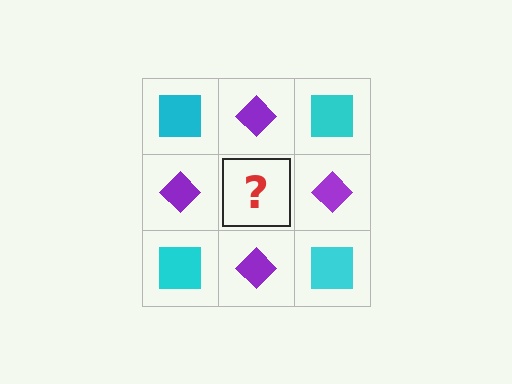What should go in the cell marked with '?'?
The missing cell should contain a cyan square.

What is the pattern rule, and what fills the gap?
The rule is that it alternates cyan square and purple diamond in a checkerboard pattern. The gap should be filled with a cyan square.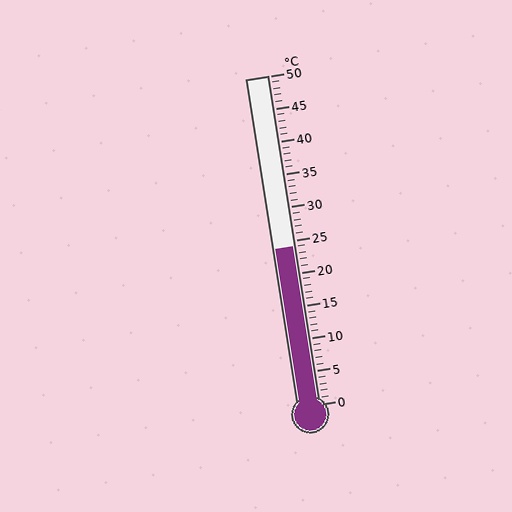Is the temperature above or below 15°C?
The temperature is above 15°C.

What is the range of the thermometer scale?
The thermometer scale ranges from 0°C to 50°C.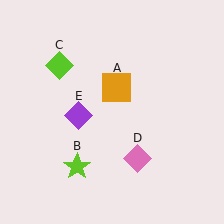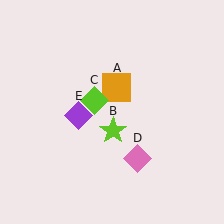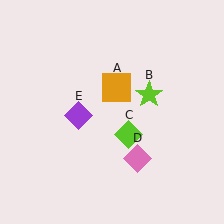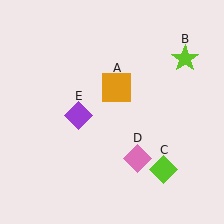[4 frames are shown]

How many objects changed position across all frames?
2 objects changed position: lime star (object B), lime diamond (object C).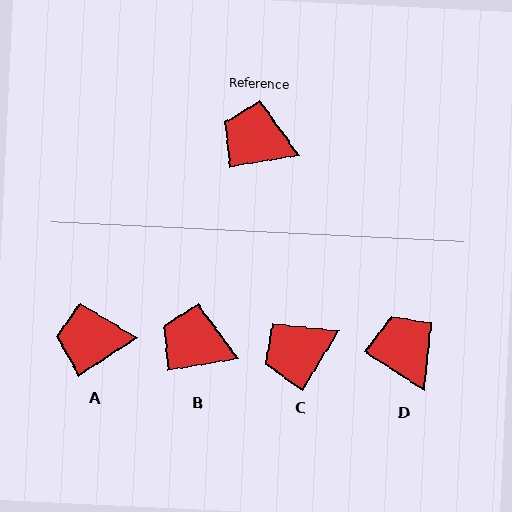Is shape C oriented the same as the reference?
No, it is off by about 48 degrees.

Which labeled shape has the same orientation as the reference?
B.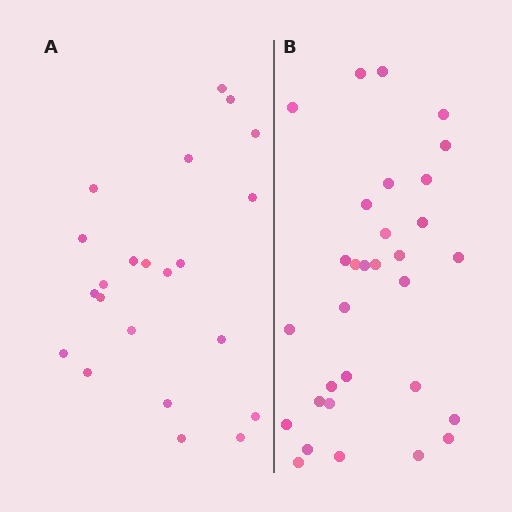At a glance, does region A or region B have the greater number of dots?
Region B (the right region) has more dots.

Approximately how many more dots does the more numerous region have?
Region B has roughly 8 or so more dots than region A.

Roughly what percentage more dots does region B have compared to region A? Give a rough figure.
About 40% more.